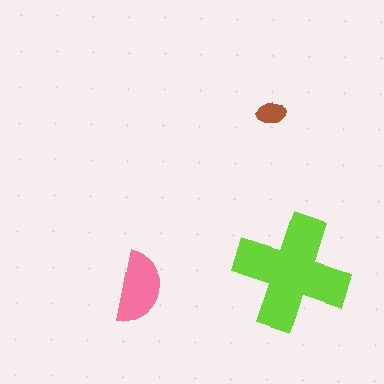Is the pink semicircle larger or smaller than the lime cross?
Smaller.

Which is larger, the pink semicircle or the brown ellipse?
The pink semicircle.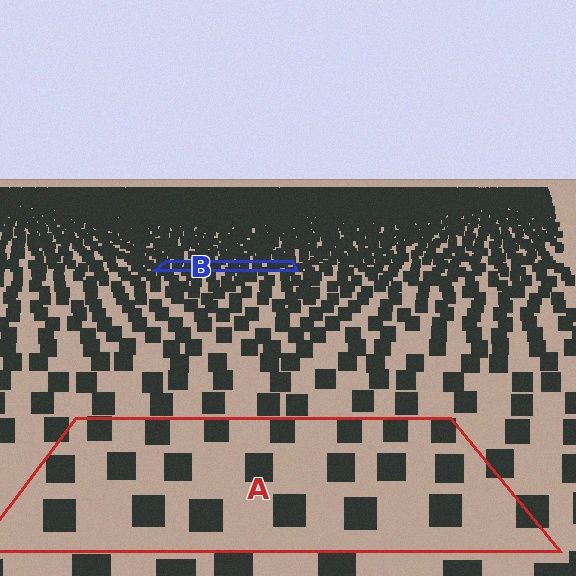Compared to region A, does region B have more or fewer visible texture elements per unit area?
Region B has more texture elements per unit area — they are packed more densely because it is farther away.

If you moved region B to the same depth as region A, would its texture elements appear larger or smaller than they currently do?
They would appear larger. At a closer depth, the same texture elements are projected at a bigger on-screen size.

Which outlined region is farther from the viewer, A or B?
Region B is farther from the viewer — the texture elements inside it appear smaller and more densely packed.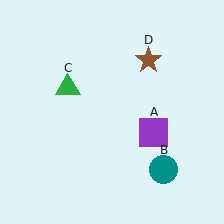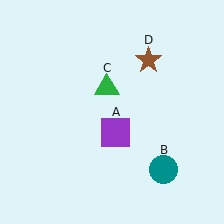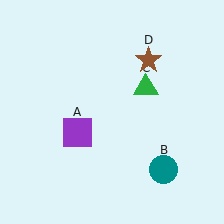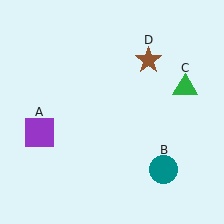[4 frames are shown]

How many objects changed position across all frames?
2 objects changed position: purple square (object A), green triangle (object C).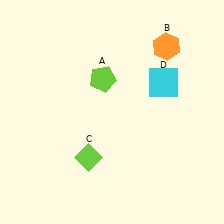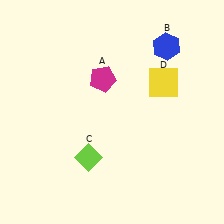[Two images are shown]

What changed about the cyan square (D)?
In Image 1, D is cyan. In Image 2, it changed to yellow.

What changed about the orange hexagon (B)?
In Image 1, B is orange. In Image 2, it changed to blue.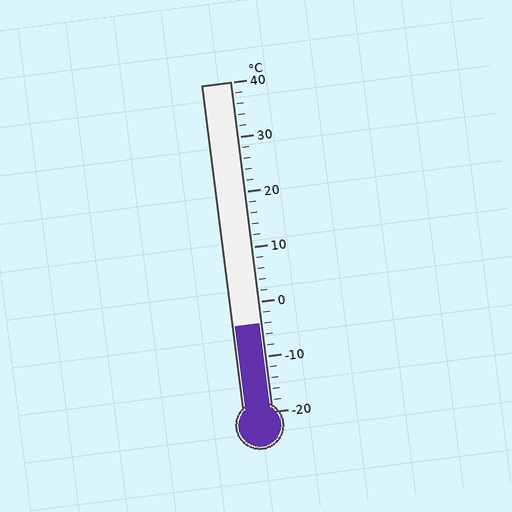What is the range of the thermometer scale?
The thermometer scale ranges from -20°C to 40°C.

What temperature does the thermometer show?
The thermometer shows approximately -4°C.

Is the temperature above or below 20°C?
The temperature is below 20°C.